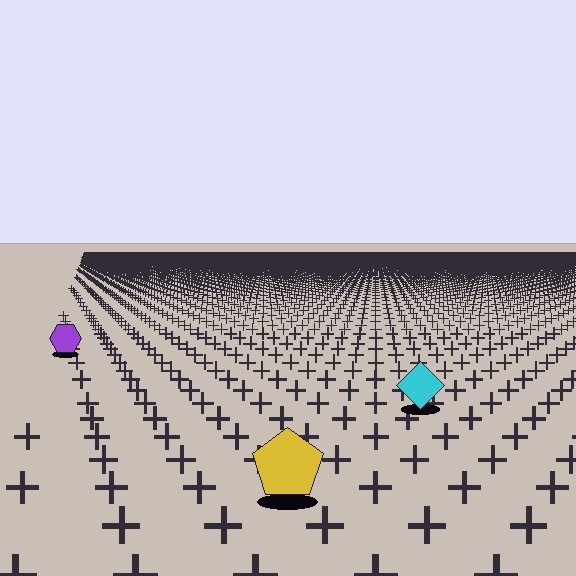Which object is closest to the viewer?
The yellow pentagon is closest. The texture marks near it are larger and more spread out.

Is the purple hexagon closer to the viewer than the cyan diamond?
No. The cyan diamond is closer — you can tell from the texture gradient: the ground texture is coarser near it.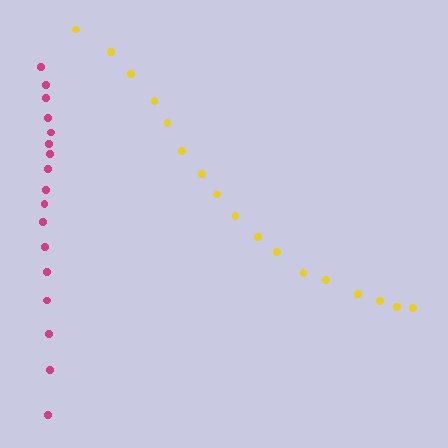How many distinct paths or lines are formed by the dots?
There are 2 distinct paths.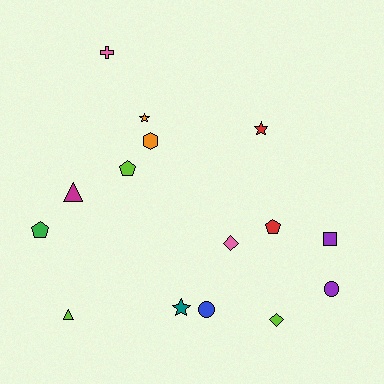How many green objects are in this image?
There is 1 green object.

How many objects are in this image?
There are 15 objects.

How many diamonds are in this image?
There are 2 diamonds.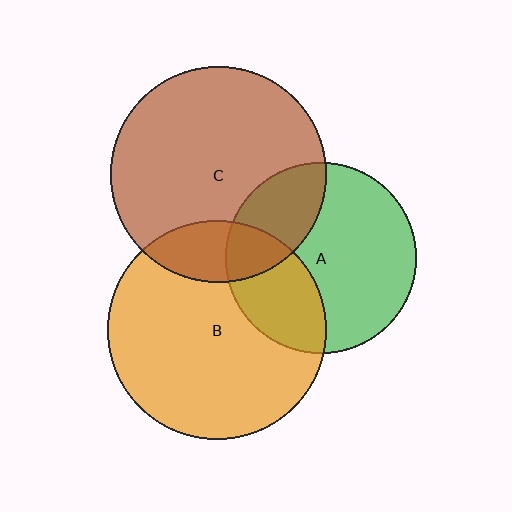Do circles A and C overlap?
Yes.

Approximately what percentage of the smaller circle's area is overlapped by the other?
Approximately 25%.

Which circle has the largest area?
Circle B (orange).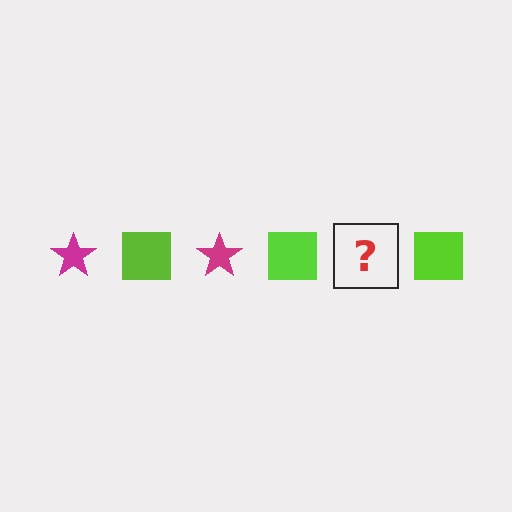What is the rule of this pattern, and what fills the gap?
The rule is that the pattern alternates between magenta star and lime square. The gap should be filled with a magenta star.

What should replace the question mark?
The question mark should be replaced with a magenta star.